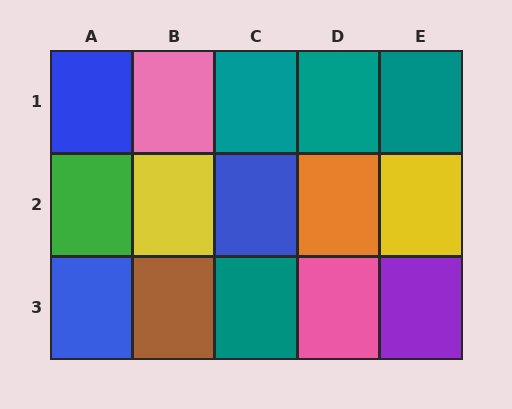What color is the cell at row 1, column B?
Pink.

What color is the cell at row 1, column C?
Teal.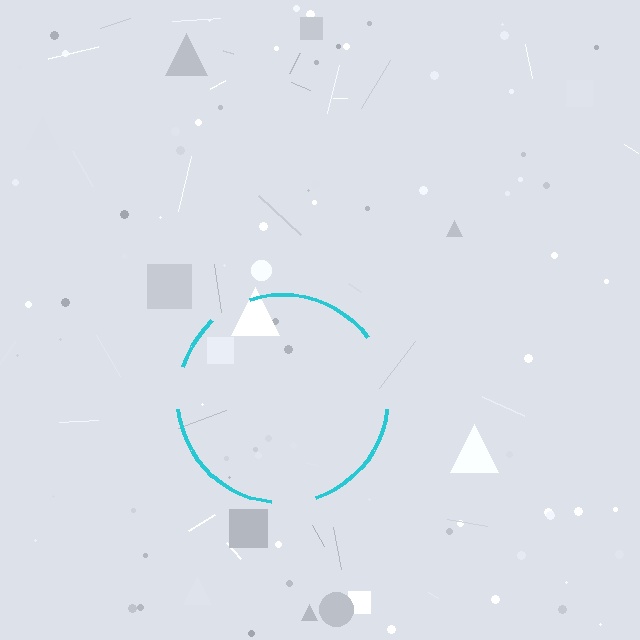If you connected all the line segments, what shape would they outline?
They would outline a circle.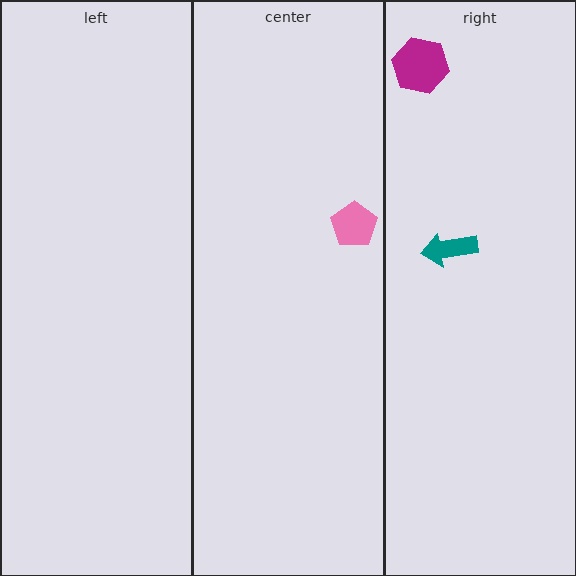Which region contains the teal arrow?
The right region.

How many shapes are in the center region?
1.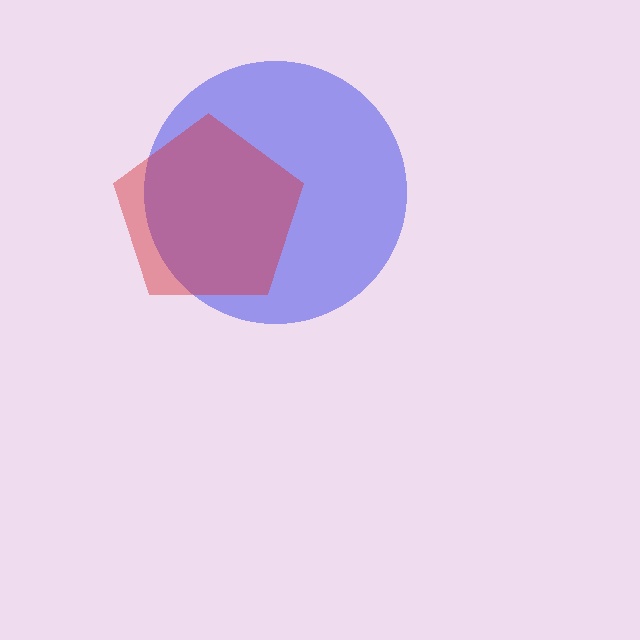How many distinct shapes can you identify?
There are 2 distinct shapes: a blue circle, a red pentagon.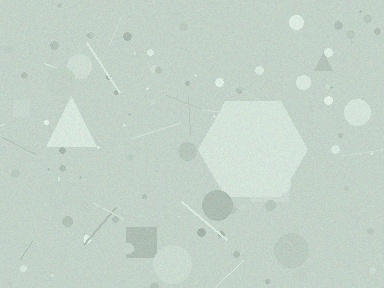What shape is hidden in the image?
A hexagon is hidden in the image.